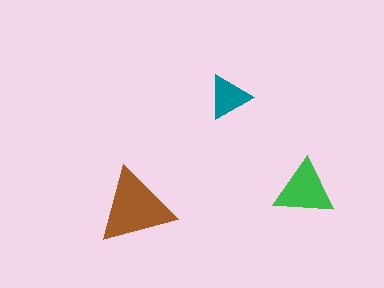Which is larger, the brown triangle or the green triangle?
The brown one.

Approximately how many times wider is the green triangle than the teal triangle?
About 1.5 times wider.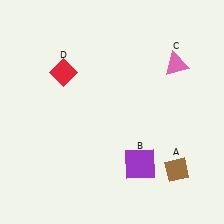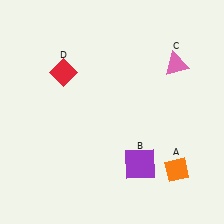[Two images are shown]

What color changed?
The diamond (A) changed from brown in Image 1 to orange in Image 2.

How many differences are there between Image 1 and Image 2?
There is 1 difference between the two images.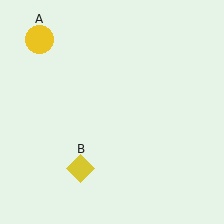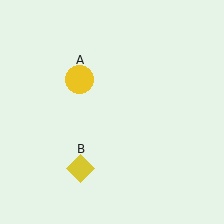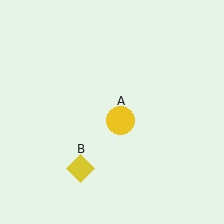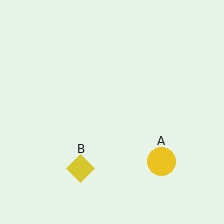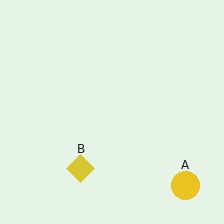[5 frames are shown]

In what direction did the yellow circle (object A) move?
The yellow circle (object A) moved down and to the right.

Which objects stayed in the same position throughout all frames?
Yellow diamond (object B) remained stationary.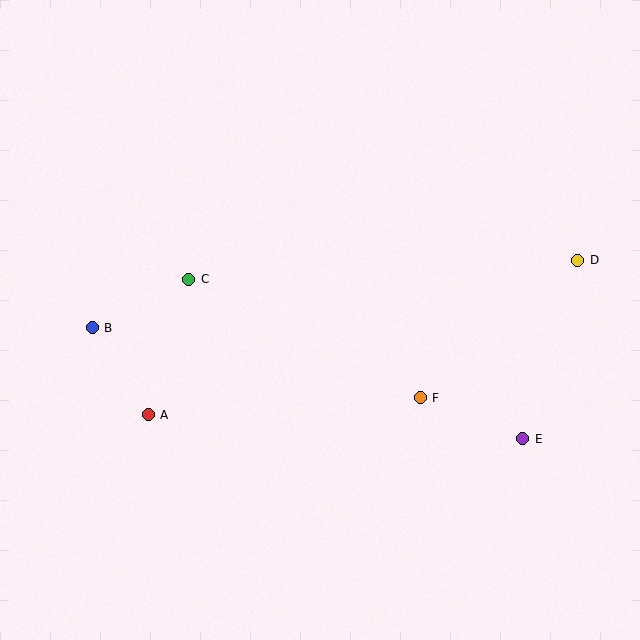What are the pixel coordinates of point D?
Point D is at (578, 260).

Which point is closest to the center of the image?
Point F at (420, 398) is closest to the center.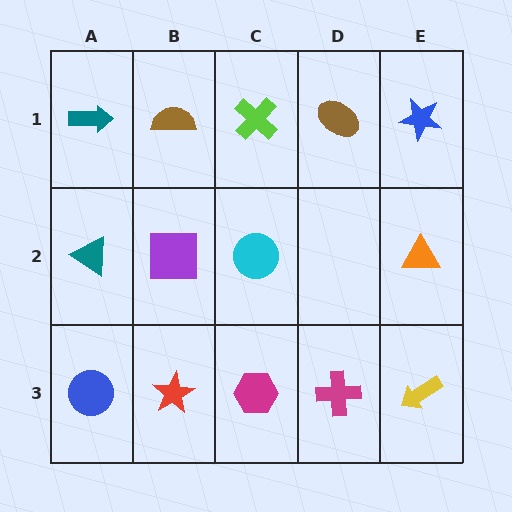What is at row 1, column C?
A lime cross.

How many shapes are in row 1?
5 shapes.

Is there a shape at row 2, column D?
No, that cell is empty.